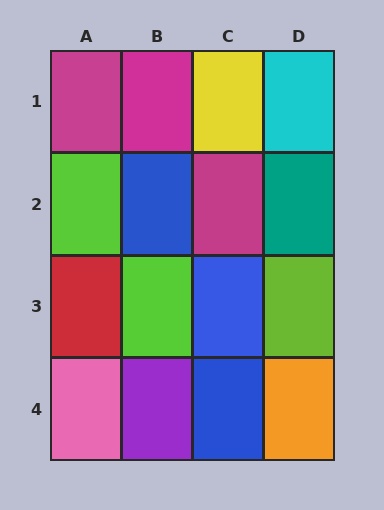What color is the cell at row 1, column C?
Yellow.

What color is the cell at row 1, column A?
Magenta.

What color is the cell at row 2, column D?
Teal.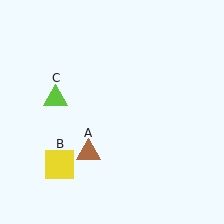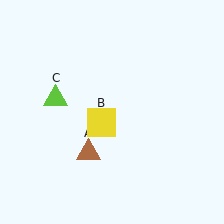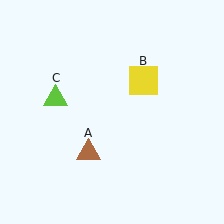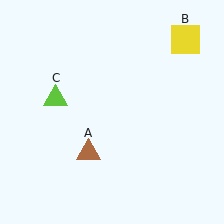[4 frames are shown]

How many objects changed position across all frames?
1 object changed position: yellow square (object B).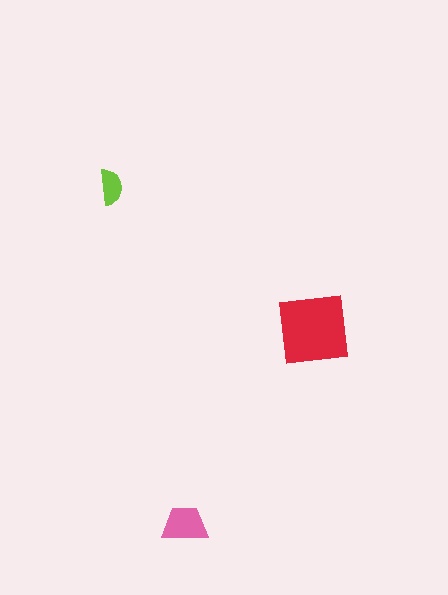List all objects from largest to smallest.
The red square, the pink trapezoid, the lime semicircle.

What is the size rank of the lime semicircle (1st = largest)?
3rd.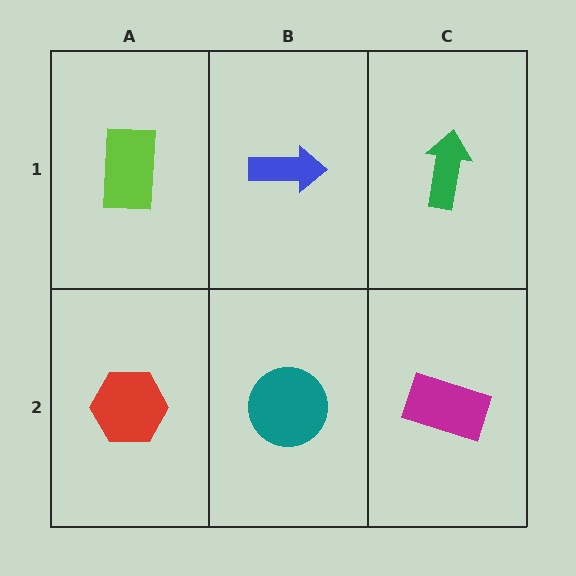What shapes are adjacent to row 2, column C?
A green arrow (row 1, column C), a teal circle (row 2, column B).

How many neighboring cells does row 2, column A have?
2.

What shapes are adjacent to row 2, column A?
A lime rectangle (row 1, column A), a teal circle (row 2, column B).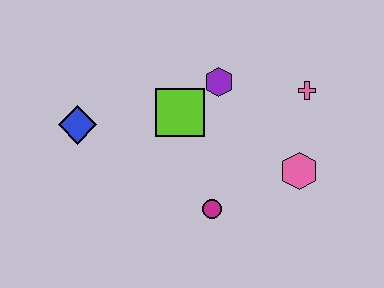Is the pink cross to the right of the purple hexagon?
Yes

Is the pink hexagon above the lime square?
No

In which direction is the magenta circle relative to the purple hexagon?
The magenta circle is below the purple hexagon.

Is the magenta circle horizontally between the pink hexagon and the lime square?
Yes